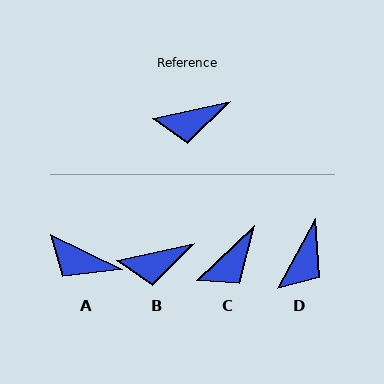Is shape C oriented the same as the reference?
No, it is off by about 31 degrees.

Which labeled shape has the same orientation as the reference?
B.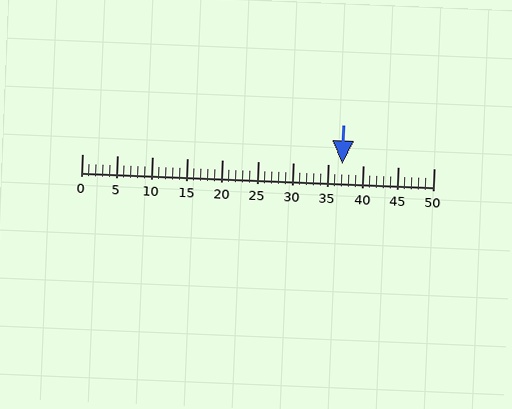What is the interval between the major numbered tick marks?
The major tick marks are spaced 5 units apart.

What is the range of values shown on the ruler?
The ruler shows values from 0 to 50.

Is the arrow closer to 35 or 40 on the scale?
The arrow is closer to 35.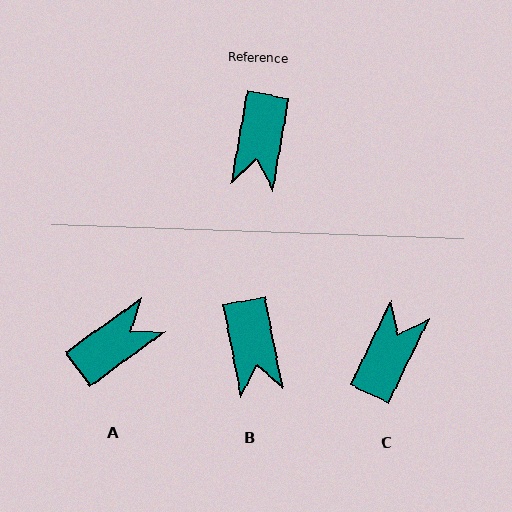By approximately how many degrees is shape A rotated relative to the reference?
Approximately 136 degrees counter-clockwise.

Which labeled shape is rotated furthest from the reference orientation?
C, about 165 degrees away.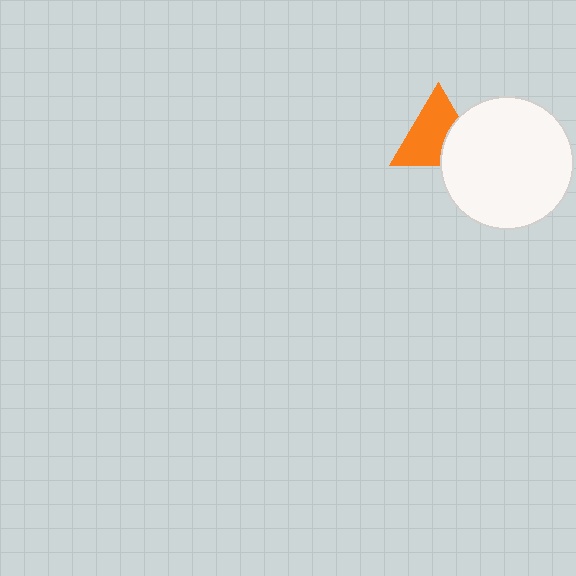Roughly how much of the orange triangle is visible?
Most of it is visible (roughly 67%).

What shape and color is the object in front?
The object in front is a white circle.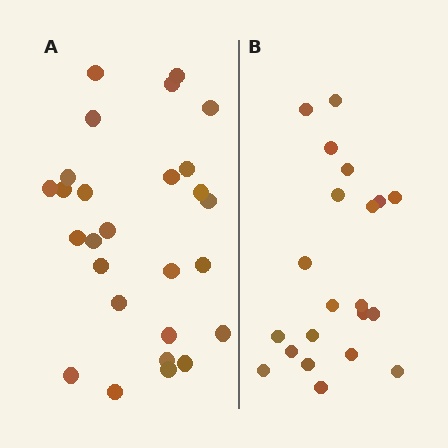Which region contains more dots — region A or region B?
Region A (the left region) has more dots.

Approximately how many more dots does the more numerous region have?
Region A has about 6 more dots than region B.